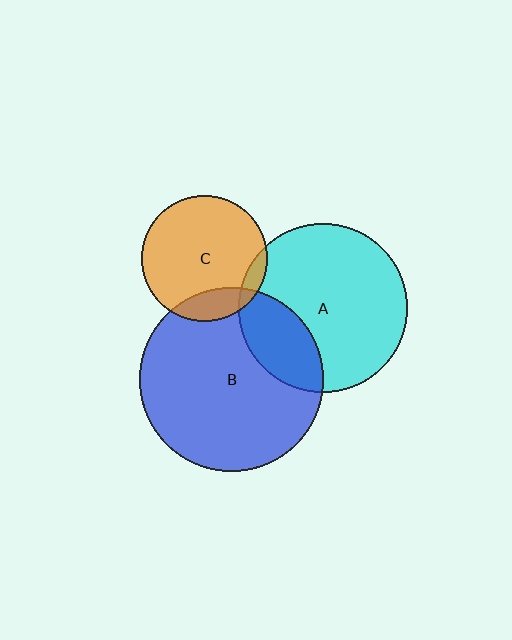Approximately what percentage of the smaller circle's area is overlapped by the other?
Approximately 5%.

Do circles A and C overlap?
Yes.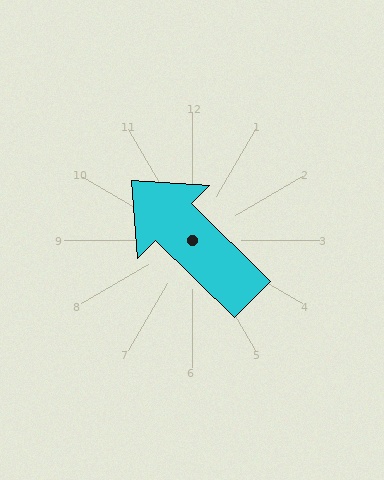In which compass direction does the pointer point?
Northwest.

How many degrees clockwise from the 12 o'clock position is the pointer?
Approximately 314 degrees.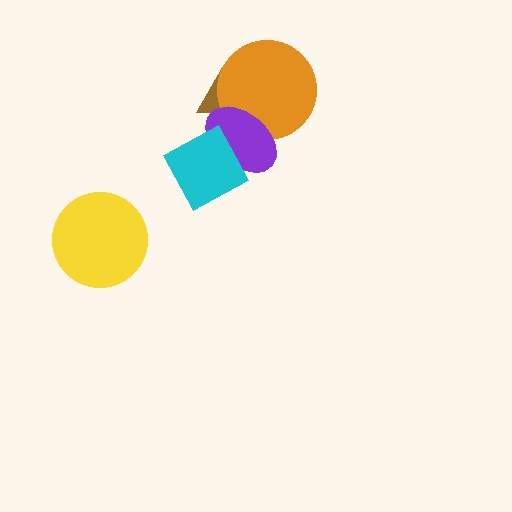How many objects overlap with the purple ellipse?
3 objects overlap with the purple ellipse.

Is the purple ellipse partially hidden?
Yes, it is partially covered by another shape.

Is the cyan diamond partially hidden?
No, no other shape covers it.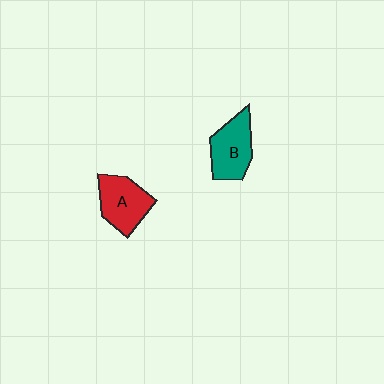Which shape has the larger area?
Shape A (red).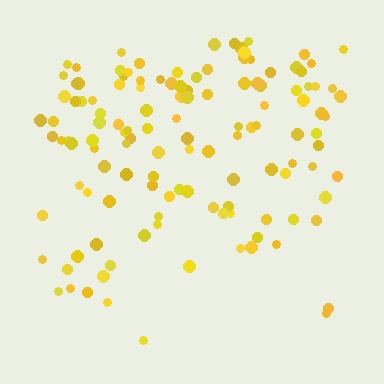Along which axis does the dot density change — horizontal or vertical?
Vertical.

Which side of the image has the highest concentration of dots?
The top.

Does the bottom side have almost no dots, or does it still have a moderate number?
Still a moderate number, just noticeably fewer than the top.